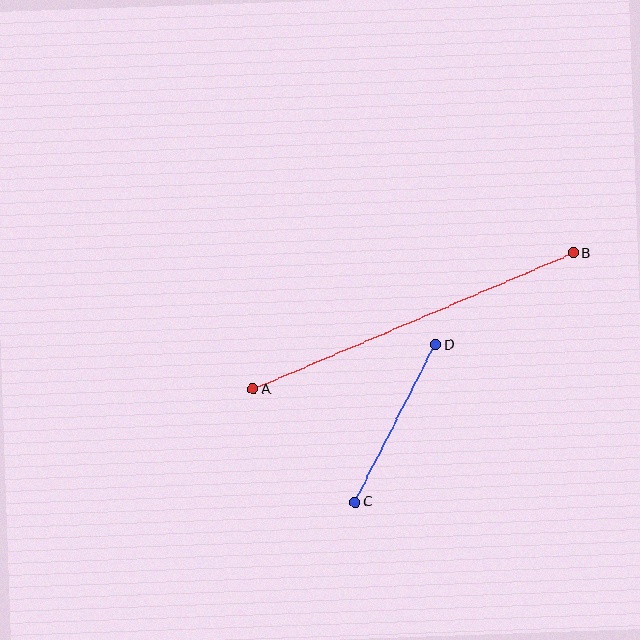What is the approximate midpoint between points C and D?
The midpoint is at approximately (395, 424) pixels.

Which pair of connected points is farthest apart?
Points A and B are farthest apart.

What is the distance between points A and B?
The distance is approximately 348 pixels.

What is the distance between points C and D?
The distance is approximately 177 pixels.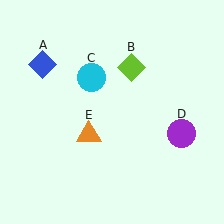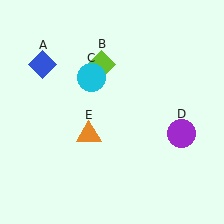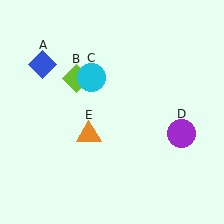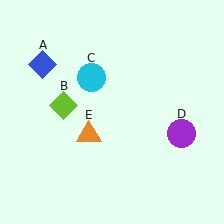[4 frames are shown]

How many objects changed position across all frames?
1 object changed position: lime diamond (object B).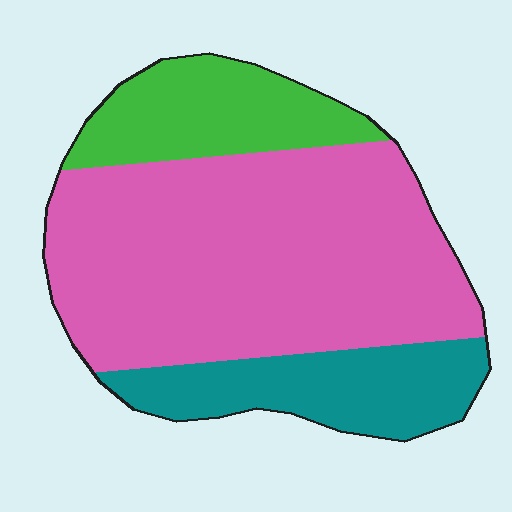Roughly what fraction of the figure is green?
Green takes up about one sixth (1/6) of the figure.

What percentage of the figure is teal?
Teal takes up about one fifth (1/5) of the figure.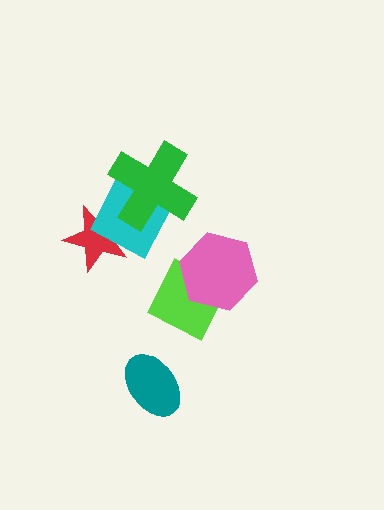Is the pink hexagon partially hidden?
No, no other shape covers it.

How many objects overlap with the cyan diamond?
2 objects overlap with the cyan diamond.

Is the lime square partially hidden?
Yes, it is partially covered by another shape.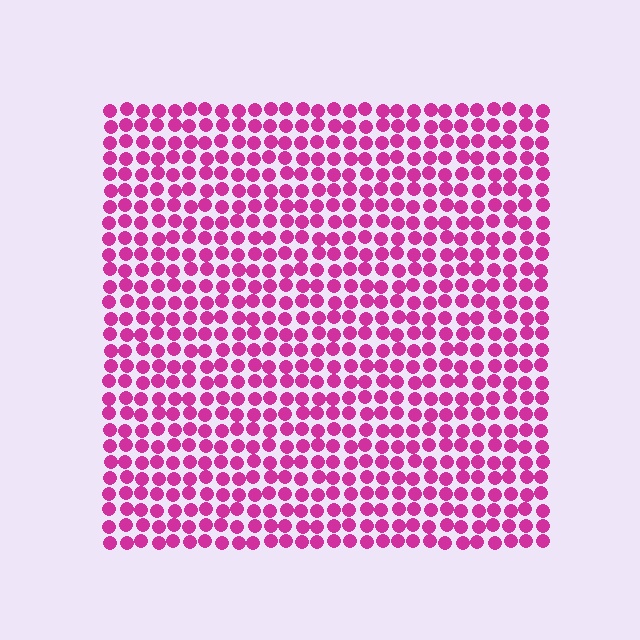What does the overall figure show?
The overall figure shows a square.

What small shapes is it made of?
It is made of small circles.